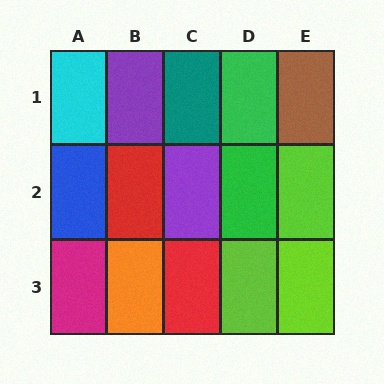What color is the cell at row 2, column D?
Green.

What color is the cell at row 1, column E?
Brown.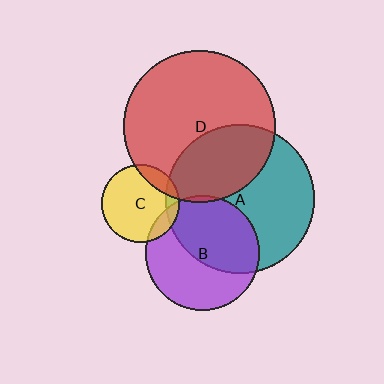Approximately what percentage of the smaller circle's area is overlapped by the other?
Approximately 50%.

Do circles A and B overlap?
Yes.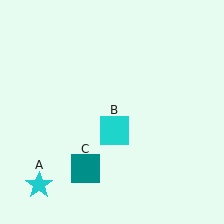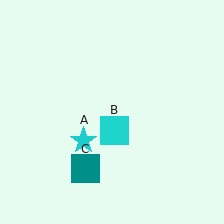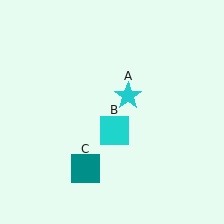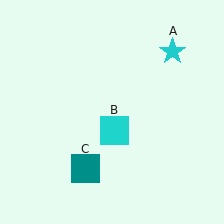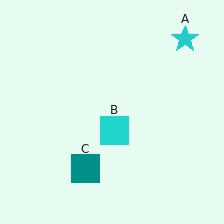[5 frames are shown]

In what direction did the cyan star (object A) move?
The cyan star (object A) moved up and to the right.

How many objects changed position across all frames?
1 object changed position: cyan star (object A).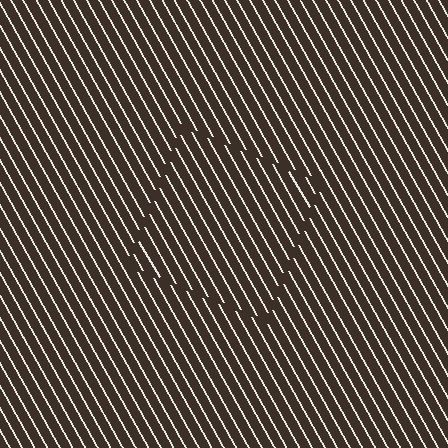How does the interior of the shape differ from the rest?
The interior of the shape contains the same grating, shifted by half a period — the contour is defined by the phase discontinuity where line-ends from the inner and outer gratings abut.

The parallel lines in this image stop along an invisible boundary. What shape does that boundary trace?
An illusory square. The interior of the shape contains the same grating, shifted by half a period — the contour is defined by the phase discontinuity where line-ends from the inner and outer gratings abut.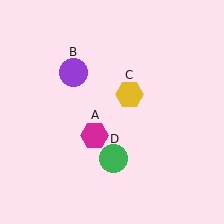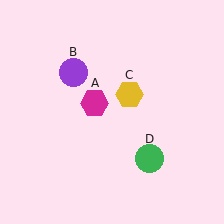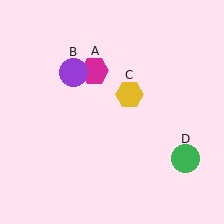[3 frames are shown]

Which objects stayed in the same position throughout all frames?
Purple circle (object B) and yellow hexagon (object C) remained stationary.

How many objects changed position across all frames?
2 objects changed position: magenta hexagon (object A), green circle (object D).